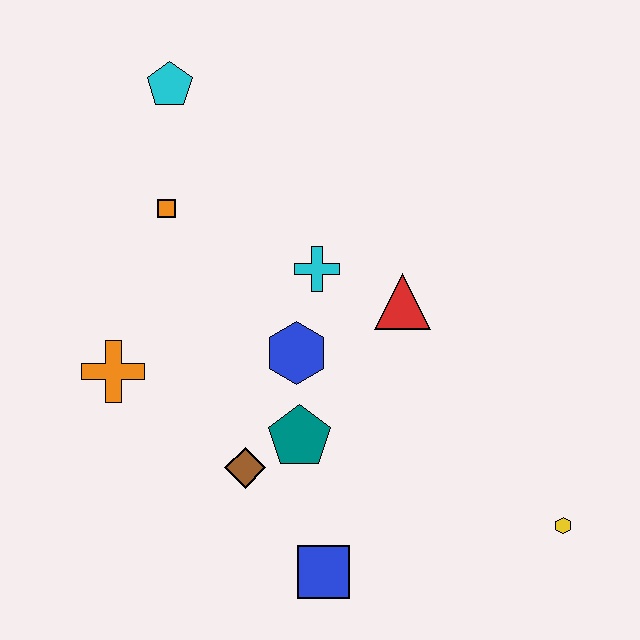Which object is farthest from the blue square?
The cyan pentagon is farthest from the blue square.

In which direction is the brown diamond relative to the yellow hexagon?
The brown diamond is to the left of the yellow hexagon.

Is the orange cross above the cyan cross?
No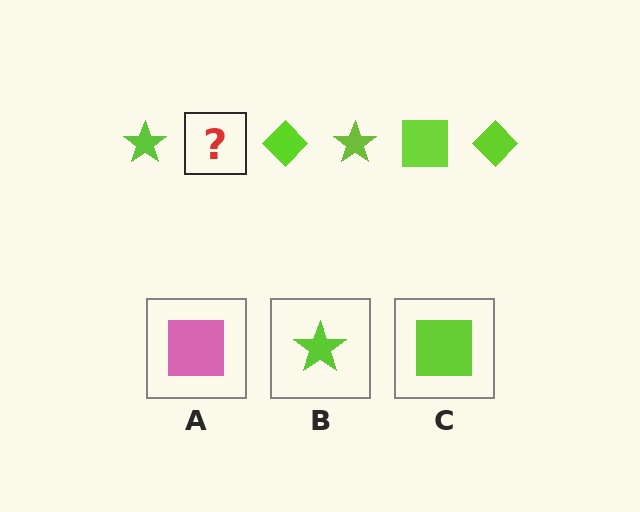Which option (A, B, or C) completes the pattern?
C.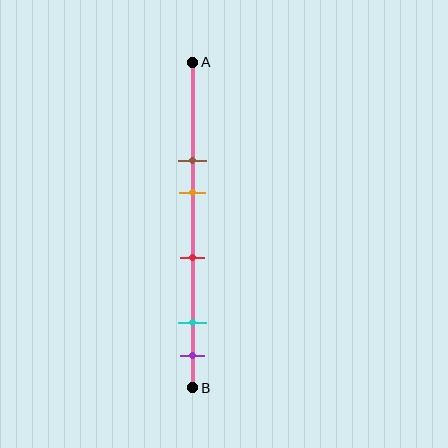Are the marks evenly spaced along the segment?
No, the marks are not evenly spaced.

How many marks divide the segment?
There are 5 marks dividing the segment.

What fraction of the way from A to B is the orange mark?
The orange mark is approximately 40% (0.4) of the way from A to B.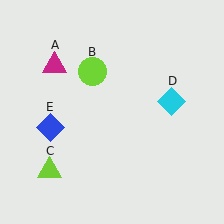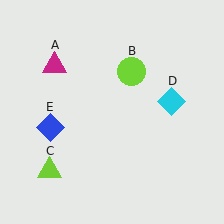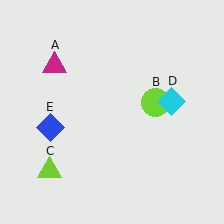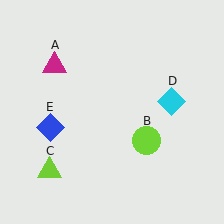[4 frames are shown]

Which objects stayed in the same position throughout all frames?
Magenta triangle (object A) and lime triangle (object C) and cyan diamond (object D) and blue diamond (object E) remained stationary.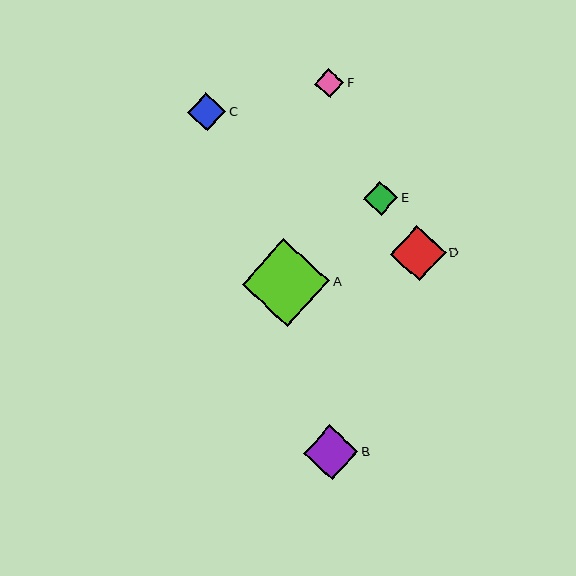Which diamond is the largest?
Diamond A is the largest with a size of approximately 87 pixels.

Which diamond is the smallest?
Diamond F is the smallest with a size of approximately 29 pixels.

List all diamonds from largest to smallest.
From largest to smallest: A, D, B, C, E, F.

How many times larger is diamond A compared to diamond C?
Diamond A is approximately 2.3 times the size of diamond C.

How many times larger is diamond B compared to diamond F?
Diamond B is approximately 1.9 times the size of diamond F.